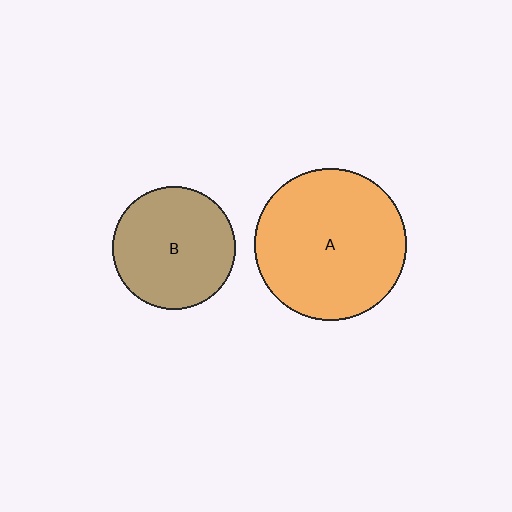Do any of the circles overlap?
No, none of the circles overlap.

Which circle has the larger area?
Circle A (orange).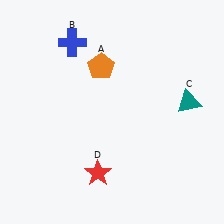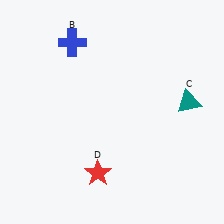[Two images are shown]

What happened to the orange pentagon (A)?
The orange pentagon (A) was removed in Image 2. It was in the top-left area of Image 1.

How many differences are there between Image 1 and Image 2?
There is 1 difference between the two images.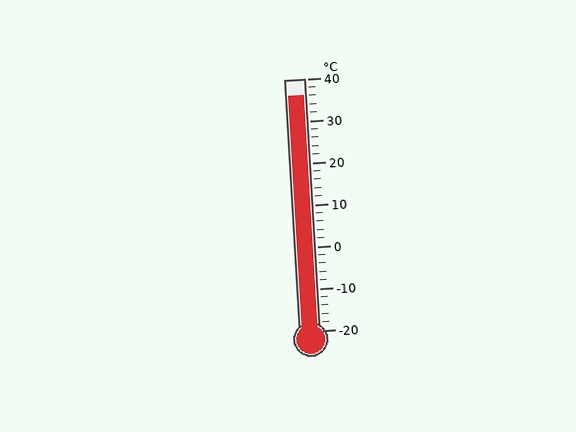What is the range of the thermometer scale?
The thermometer scale ranges from -20°C to 40°C.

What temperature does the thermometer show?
The thermometer shows approximately 36°C.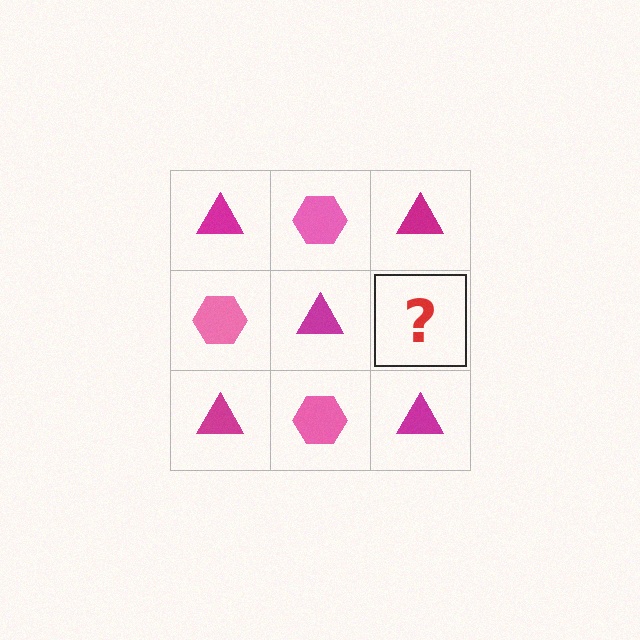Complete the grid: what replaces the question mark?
The question mark should be replaced with a pink hexagon.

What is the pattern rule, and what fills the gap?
The rule is that it alternates magenta triangle and pink hexagon in a checkerboard pattern. The gap should be filled with a pink hexagon.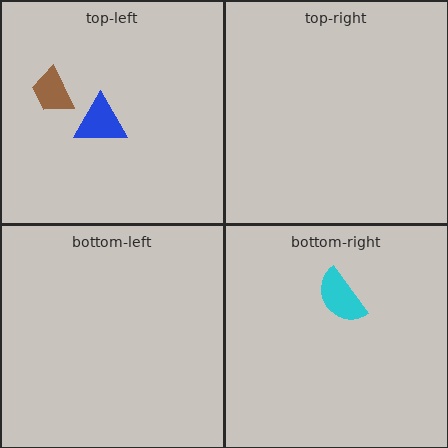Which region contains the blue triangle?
The top-left region.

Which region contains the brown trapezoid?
The top-left region.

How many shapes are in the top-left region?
2.